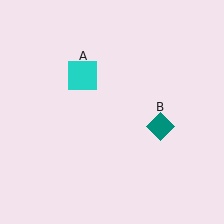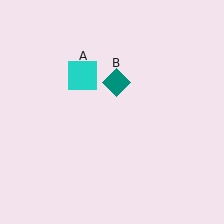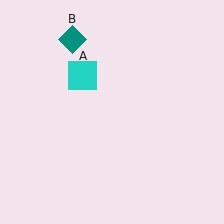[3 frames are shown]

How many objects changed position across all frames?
1 object changed position: teal diamond (object B).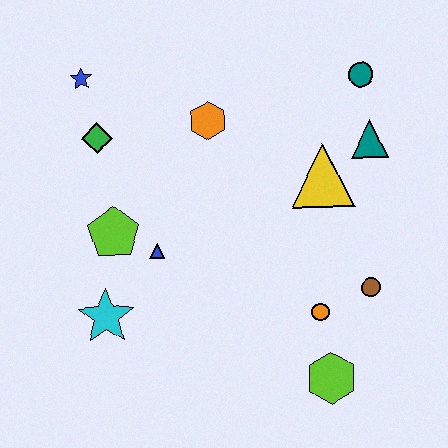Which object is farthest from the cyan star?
The teal circle is farthest from the cyan star.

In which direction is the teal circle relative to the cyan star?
The teal circle is to the right of the cyan star.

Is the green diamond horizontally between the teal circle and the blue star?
Yes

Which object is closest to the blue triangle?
The lime pentagon is closest to the blue triangle.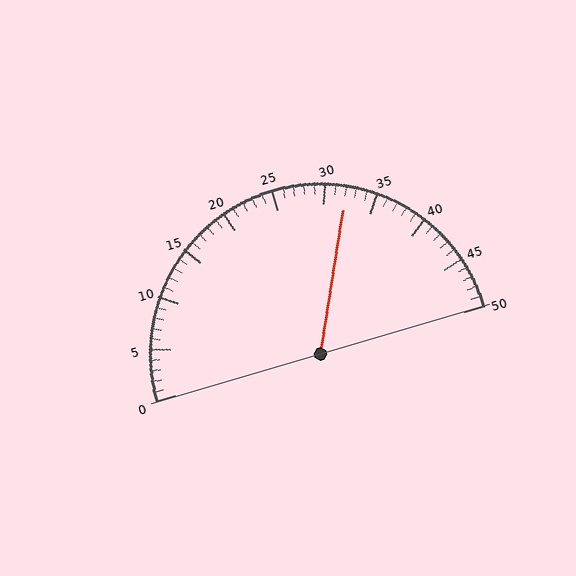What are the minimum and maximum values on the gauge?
The gauge ranges from 0 to 50.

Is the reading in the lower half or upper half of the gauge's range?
The reading is in the upper half of the range (0 to 50).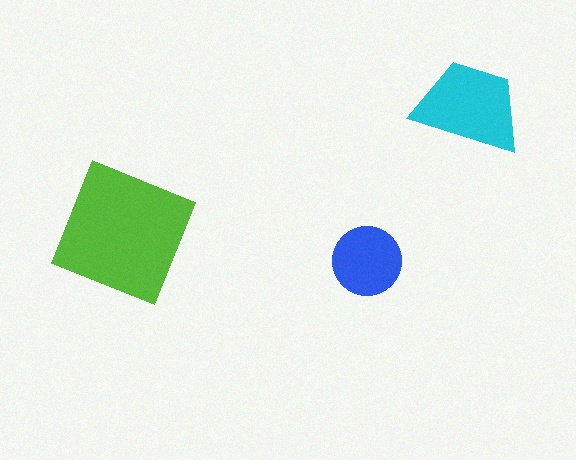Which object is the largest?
The lime square.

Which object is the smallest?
The blue circle.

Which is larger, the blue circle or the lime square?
The lime square.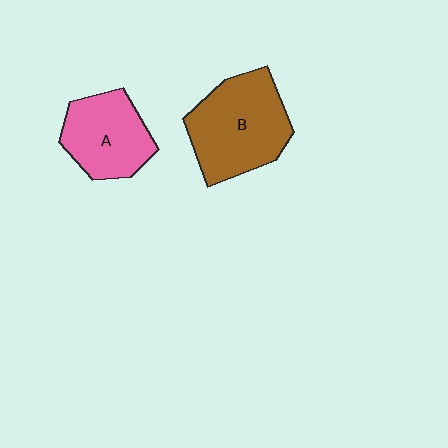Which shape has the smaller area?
Shape A (pink).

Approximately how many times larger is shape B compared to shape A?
Approximately 1.3 times.